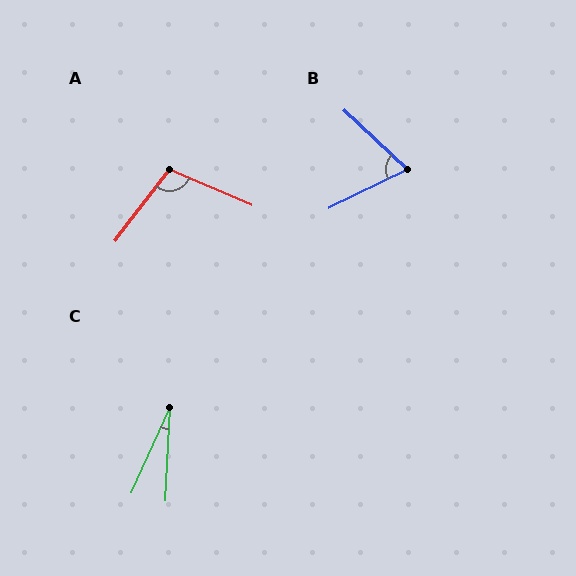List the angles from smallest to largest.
C (22°), B (69°), A (104°).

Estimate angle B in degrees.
Approximately 69 degrees.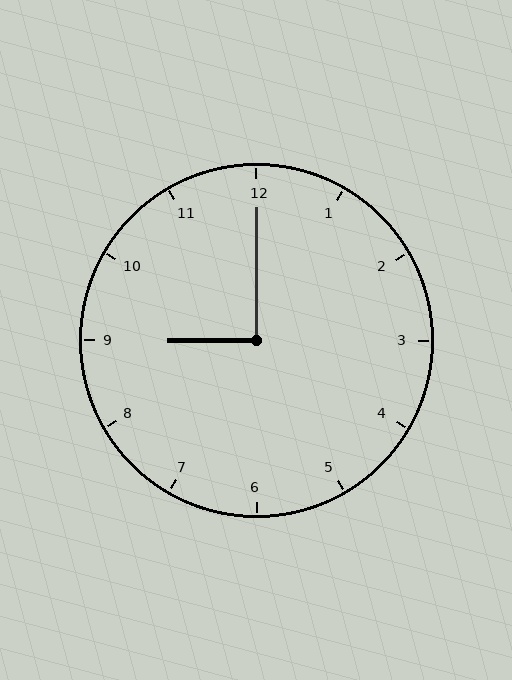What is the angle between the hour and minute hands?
Approximately 90 degrees.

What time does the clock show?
9:00.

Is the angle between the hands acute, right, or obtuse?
It is right.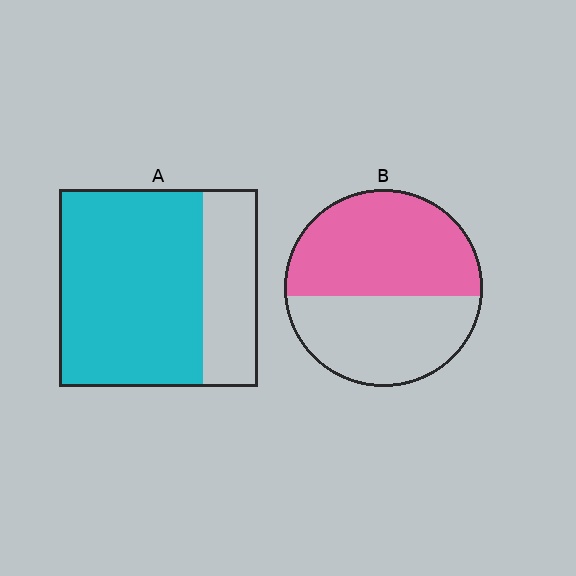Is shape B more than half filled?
Yes.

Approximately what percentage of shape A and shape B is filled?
A is approximately 70% and B is approximately 55%.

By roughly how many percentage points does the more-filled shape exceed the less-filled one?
By roughly 15 percentage points (A over B).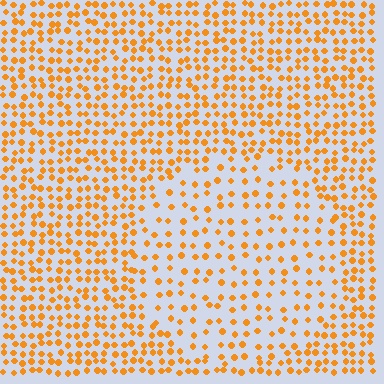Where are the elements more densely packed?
The elements are more densely packed outside the circle boundary.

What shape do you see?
I see a circle.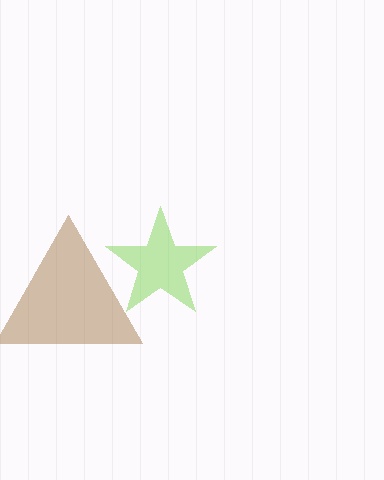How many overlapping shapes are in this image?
There are 2 overlapping shapes in the image.